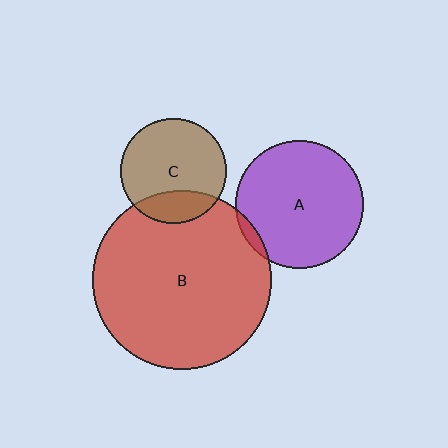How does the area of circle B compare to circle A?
Approximately 2.0 times.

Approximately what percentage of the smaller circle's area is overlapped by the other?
Approximately 5%.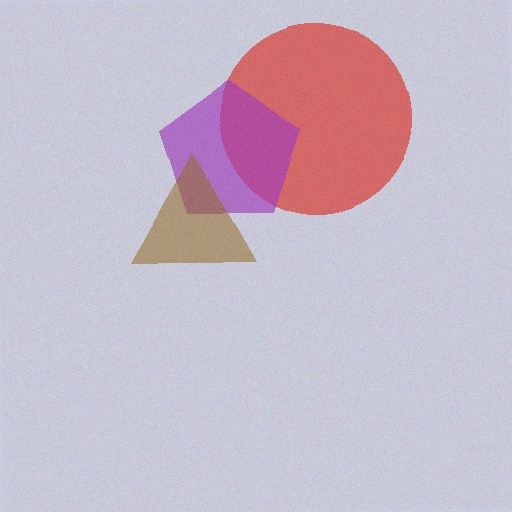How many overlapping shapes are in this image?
There are 3 overlapping shapes in the image.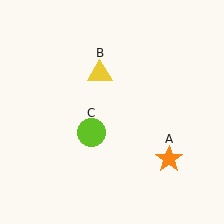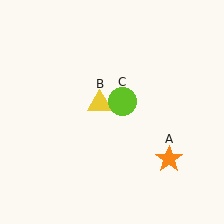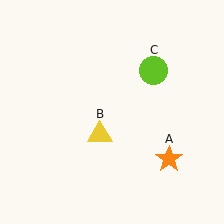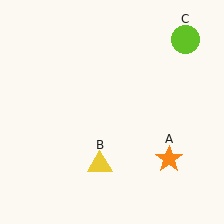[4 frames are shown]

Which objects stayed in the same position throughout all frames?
Orange star (object A) remained stationary.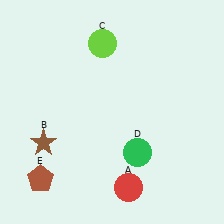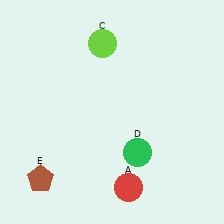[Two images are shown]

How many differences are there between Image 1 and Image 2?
There is 1 difference between the two images.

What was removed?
The brown star (B) was removed in Image 2.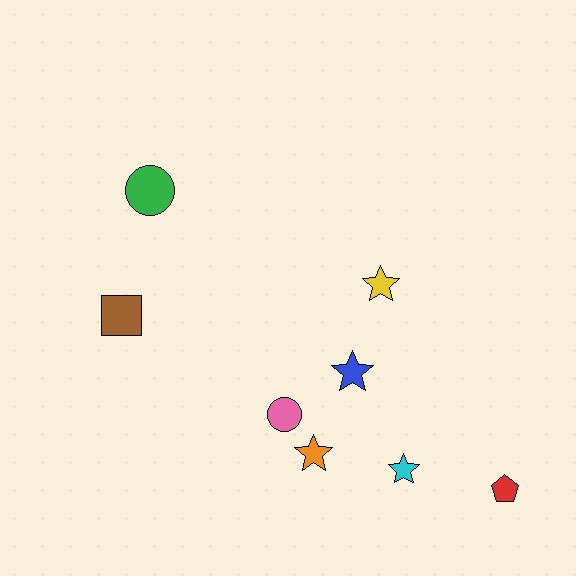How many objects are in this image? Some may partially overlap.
There are 8 objects.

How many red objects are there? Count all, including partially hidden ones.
There is 1 red object.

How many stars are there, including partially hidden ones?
There are 4 stars.